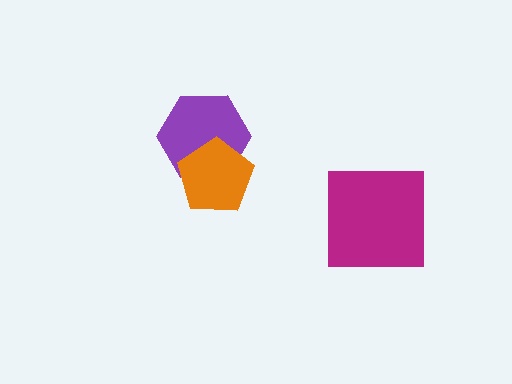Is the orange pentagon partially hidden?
No, no other shape covers it.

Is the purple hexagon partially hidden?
Yes, it is partially covered by another shape.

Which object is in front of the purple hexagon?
The orange pentagon is in front of the purple hexagon.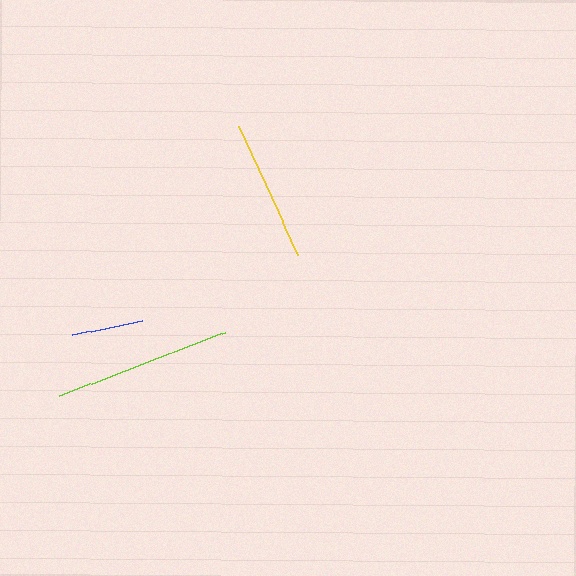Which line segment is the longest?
The lime line is the longest at approximately 178 pixels.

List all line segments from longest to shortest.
From longest to shortest: lime, yellow, blue.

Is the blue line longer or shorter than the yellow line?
The yellow line is longer than the blue line.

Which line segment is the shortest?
The blue line is the shortest at approximately 72 pixels.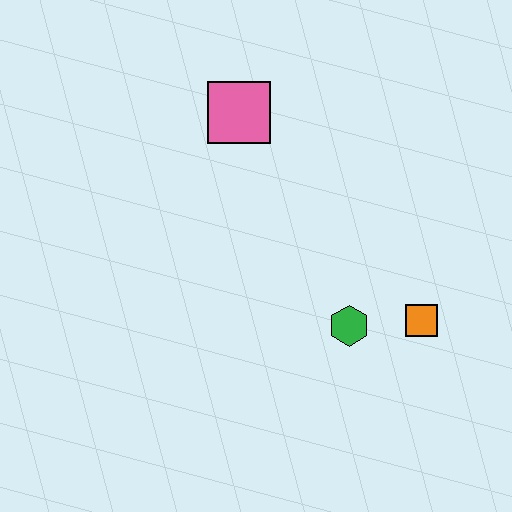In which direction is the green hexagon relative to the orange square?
The green hexagon is to the left of the orange square.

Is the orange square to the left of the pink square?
No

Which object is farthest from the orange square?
The pink square is farthest from the orange square.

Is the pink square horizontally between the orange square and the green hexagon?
No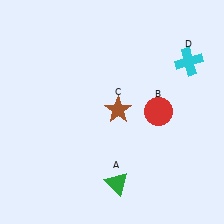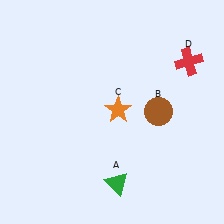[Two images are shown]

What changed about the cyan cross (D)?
In Image 1, D is cyan. In Image 2, it changed to red.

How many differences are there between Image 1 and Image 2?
There are 3 differences between the two images.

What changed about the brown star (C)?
In Image 1, C is brown. In Image 2, it changed to orange.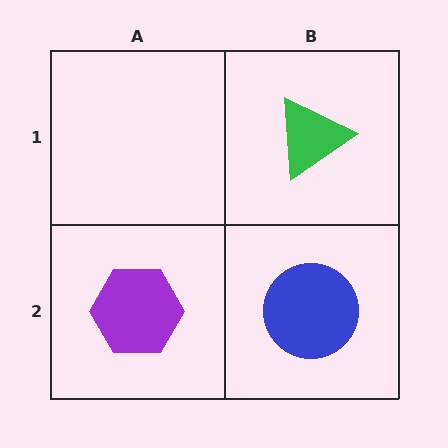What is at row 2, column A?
A purple hexagon.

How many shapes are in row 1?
1 shape.